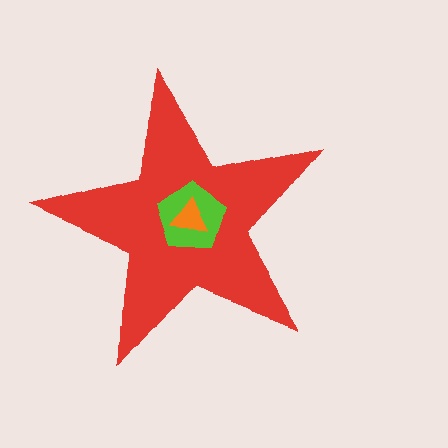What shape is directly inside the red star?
The lime pentagon.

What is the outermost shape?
The red star.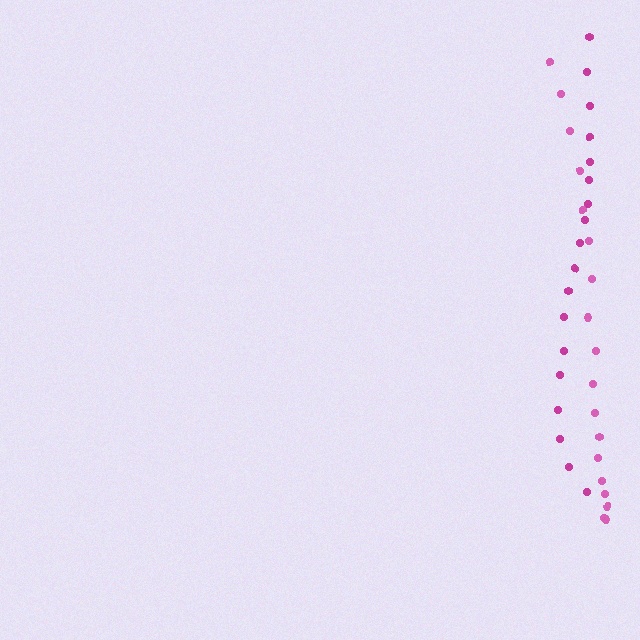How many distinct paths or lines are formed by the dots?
There are 2 distinct paths.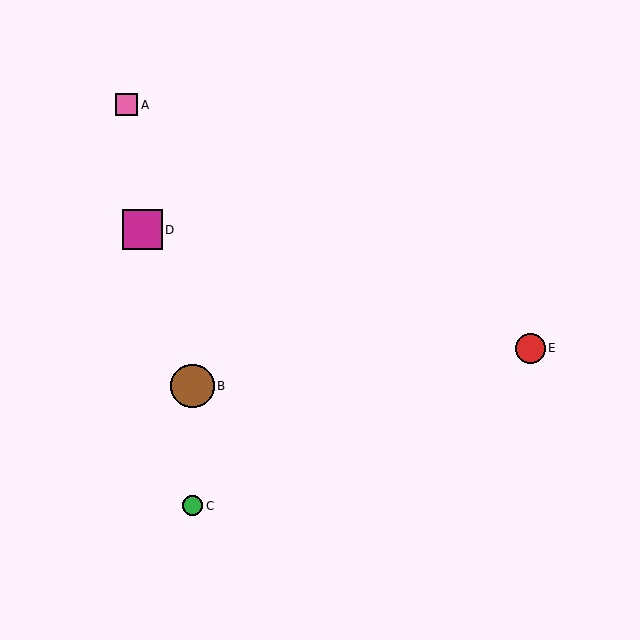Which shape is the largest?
The brown circle (labeled B) is the largest.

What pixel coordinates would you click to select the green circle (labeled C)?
Click at (193, 506) to select the green circle C.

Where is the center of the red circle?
The center of the red circle is at (530, 348).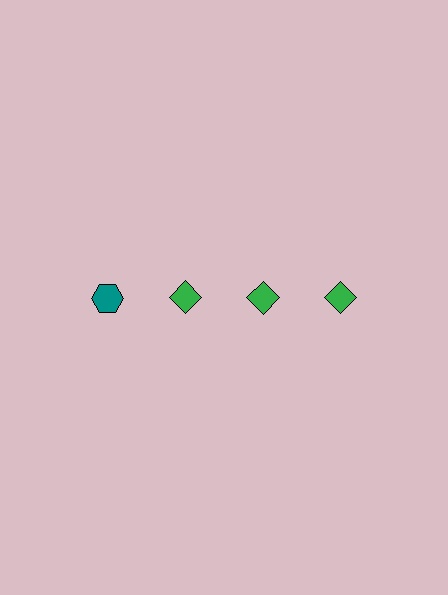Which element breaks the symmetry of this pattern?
The teal hexagon in the top row, leftmost column breaks the symmetry. All other shapes are green diamonds.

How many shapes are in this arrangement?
There are 4 shapes arranged in a grid pattern.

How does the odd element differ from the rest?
It differs in both color (teal instead of green) and shape (hexagon instead of diamond).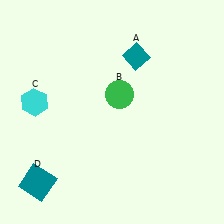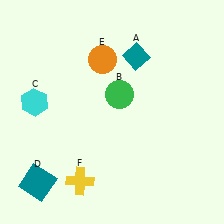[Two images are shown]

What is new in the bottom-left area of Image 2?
A yellow cross (F) was added in the bottom-left area of Image 2.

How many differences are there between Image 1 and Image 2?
There are 2 differences between the two images.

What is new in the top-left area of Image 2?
An orange circle (E) was added in the top-left area of Image 2.